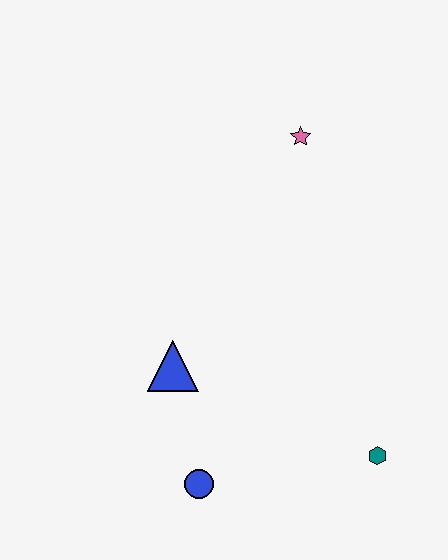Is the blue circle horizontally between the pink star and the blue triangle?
Yes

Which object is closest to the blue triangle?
The blue circle is closest to the blue triangle.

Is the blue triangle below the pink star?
Yes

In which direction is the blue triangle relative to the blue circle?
The blue triangle is above the blue circle.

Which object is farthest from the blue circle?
The pink star is farthest from the blue circle.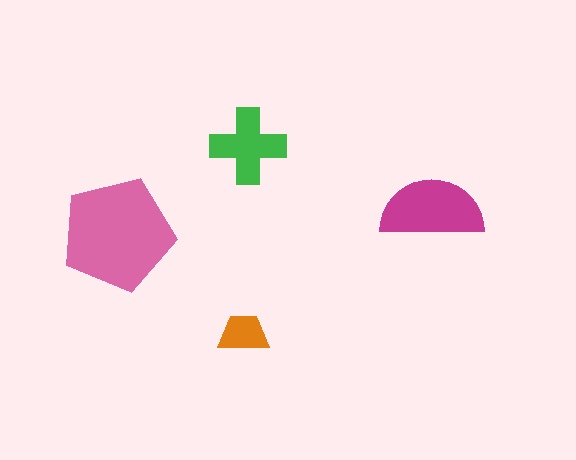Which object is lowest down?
The orange trapezoid is bottommost.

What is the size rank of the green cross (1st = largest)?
3rd.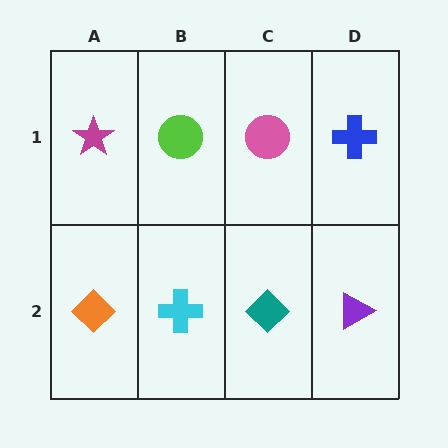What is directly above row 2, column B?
A lime circle.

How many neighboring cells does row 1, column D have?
2.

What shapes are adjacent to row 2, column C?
A pink circle (row 1, column C), a cyan cross (row 2, column B), a purple triangle (row 2, column D).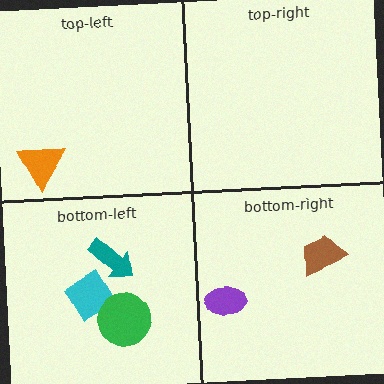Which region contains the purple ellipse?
The bottom-right region.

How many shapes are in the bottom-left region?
3.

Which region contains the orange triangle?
The top-left region.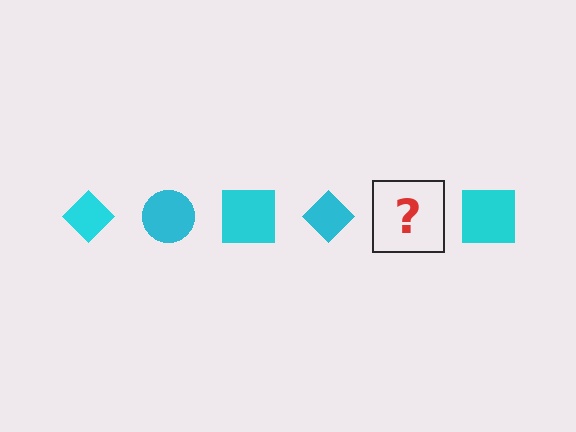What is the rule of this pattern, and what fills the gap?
The rule is that the pattern cycles through diamond, circle, square shapes in cyan. The gap should be filled with a cyan circle.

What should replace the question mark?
The question mark should be replaced with a cyan circle.